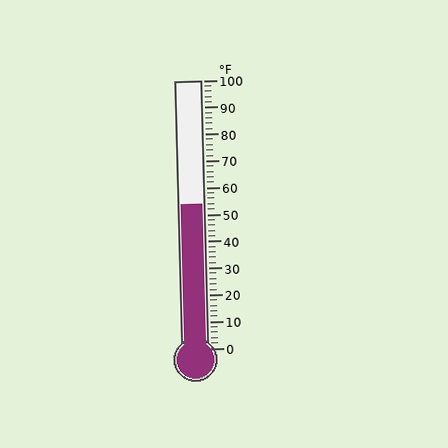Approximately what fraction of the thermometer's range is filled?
The thermometer is filled to approximately 55% of its range.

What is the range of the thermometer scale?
The thermometer scale ranges from 0°F to 100°F.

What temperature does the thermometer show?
The thermometer shows approximately 54°F.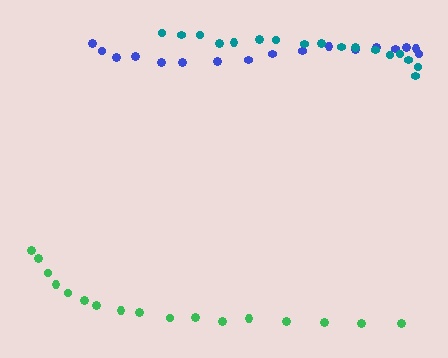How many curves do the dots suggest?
There are 3 distinct paths.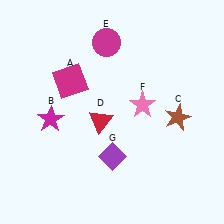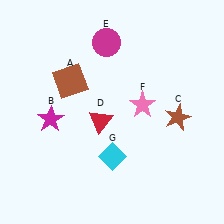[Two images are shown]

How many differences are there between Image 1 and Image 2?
There are 2 differences between the two images.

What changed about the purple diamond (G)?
In Image 1, G is purple. In Image 2, it changed to cyan.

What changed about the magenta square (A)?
In Image 1, A is magenta. In Image 2, it changed to brown.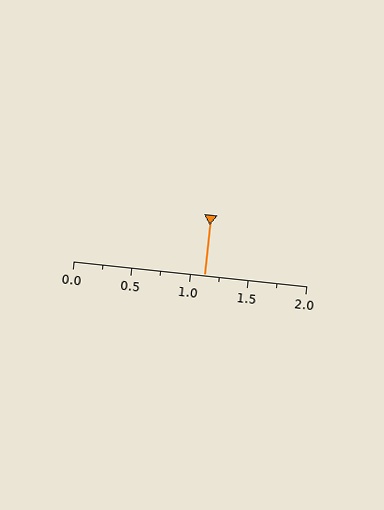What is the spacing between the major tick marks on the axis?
The major ticks are spaced 0.5 apart.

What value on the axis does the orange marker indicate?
The marker indicates approximately 1.12.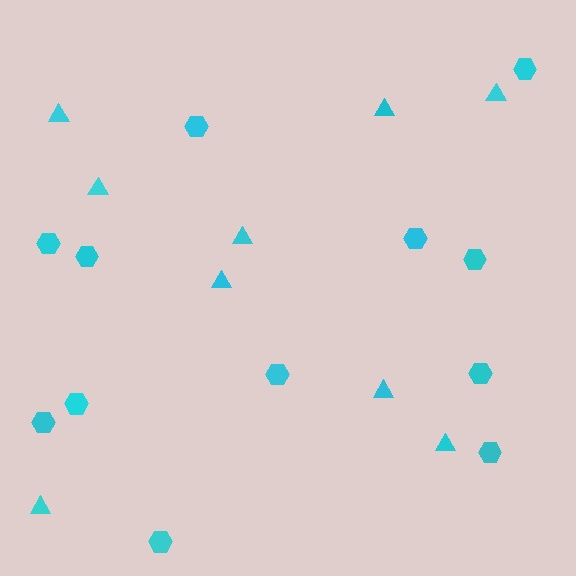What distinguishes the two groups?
There are 2 groups: one group of triangles (9) and one group of hexagons (12).